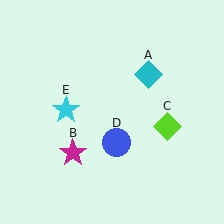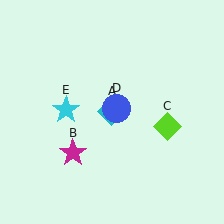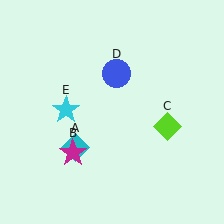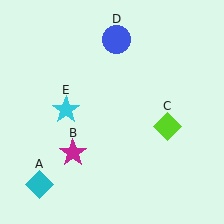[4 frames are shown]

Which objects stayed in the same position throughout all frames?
Magenta star (object B) and lime diamond (object C) and cyan star (object E) remained stationary.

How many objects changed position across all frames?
2 objects changed position: cyan diamond (object A), blue circle (object D).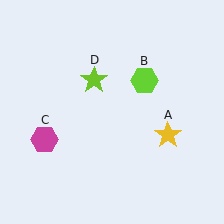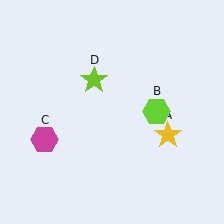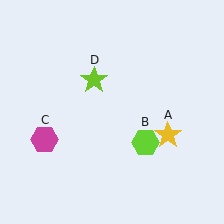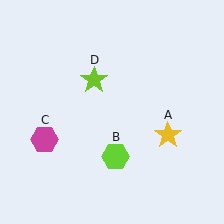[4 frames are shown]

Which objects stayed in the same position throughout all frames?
Yellow star (object A) and magenta hexagon (object C) and lime star (object D) remained stationary.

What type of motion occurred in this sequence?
The lime hexagon (object B) rotated clockwise around the center of the scene.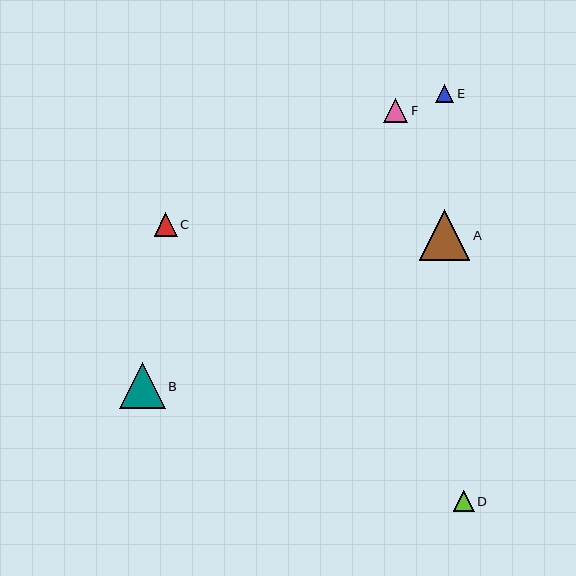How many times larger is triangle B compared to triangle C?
Triangle B is approximately 2.0 times the size of triangle C.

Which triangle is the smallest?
Triangle E is the smallest with a size of approximately 18 pixels.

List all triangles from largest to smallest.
From largest to smallest: A, B, F, C, D, E.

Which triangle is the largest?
Triangle A is the largest with a size of approximately 50 pixels.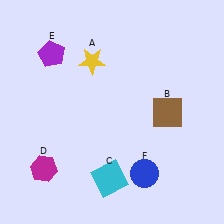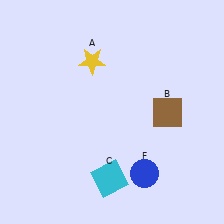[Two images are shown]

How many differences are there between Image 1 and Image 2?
There are 2 differences between the two images.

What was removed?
The purple pentagon (E), the magenta hexagon (D) were removed in Image 2.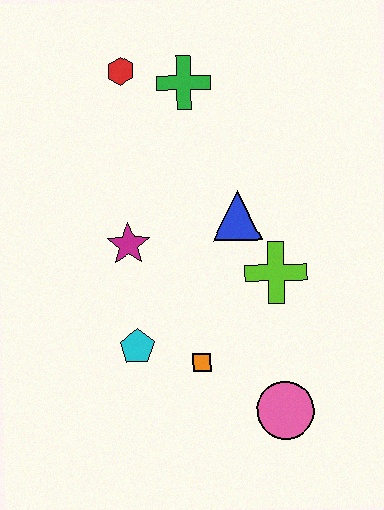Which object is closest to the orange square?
The cyan pentagon is closest to the orange square.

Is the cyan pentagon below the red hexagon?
Yes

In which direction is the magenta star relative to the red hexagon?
The magenta star is below the red hexagon.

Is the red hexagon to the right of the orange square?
No